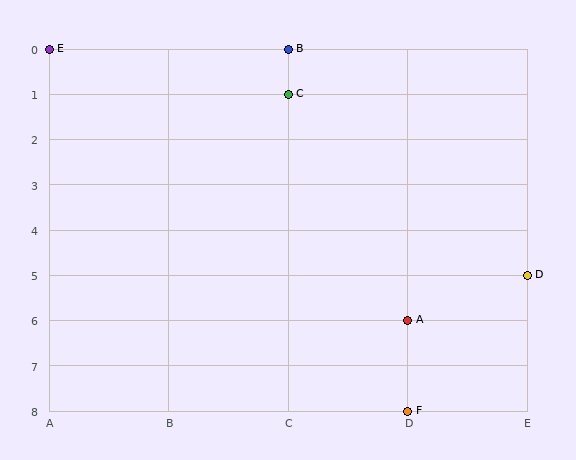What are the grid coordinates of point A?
Point A is at grid coordinates (D, 6).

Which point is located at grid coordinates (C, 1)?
Point C is at (C, 1).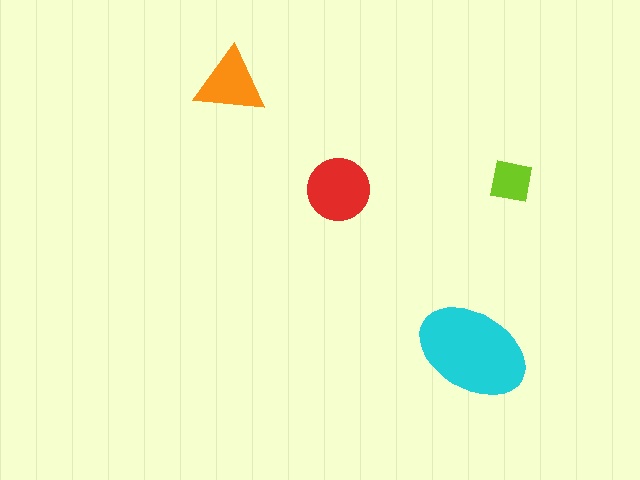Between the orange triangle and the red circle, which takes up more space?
The red circle.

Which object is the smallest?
The lime square.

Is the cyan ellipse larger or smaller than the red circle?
Larger.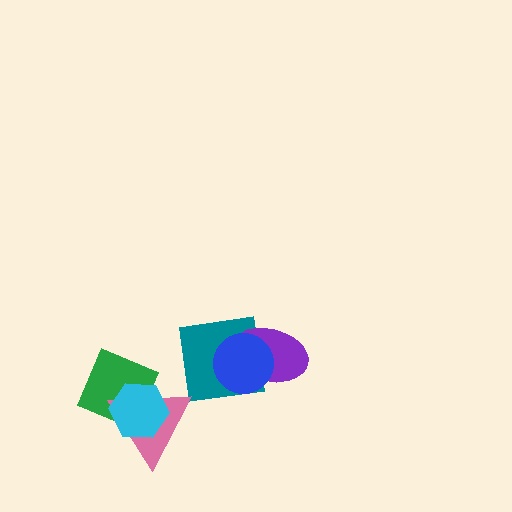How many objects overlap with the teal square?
2 objects overlap with the teal square.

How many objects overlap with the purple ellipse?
2 objects overlap with the purple ellipse.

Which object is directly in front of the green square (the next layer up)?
The pink triangle is directly in front of the green square.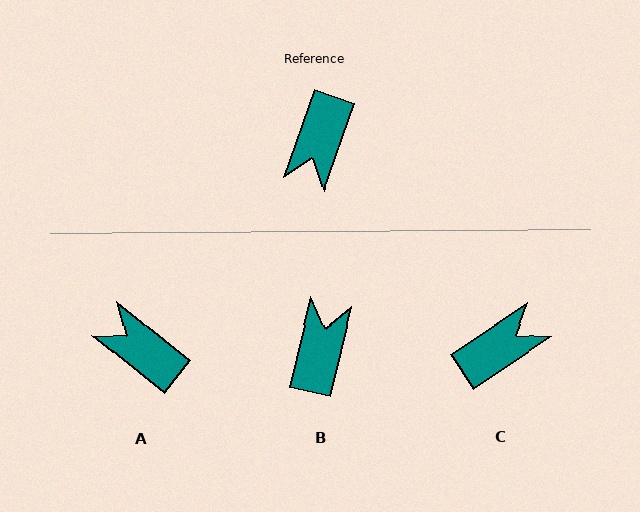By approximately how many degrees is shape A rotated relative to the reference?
Approximately 110 degrees clockwise.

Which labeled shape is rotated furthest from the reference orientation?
B, about 174 degrees away.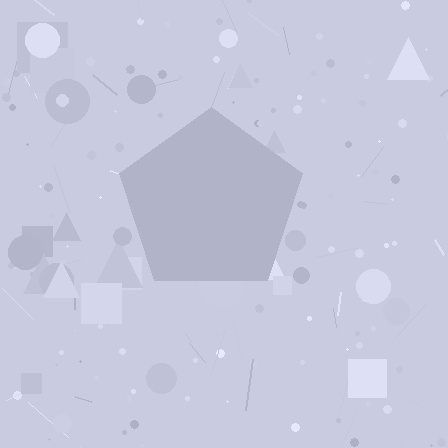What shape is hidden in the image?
A pentagon is hidden in the image.